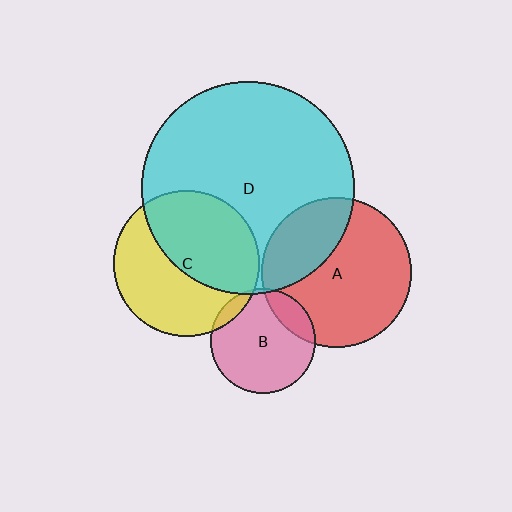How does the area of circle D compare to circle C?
Approximately 2.1 times.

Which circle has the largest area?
Circle D (cyan).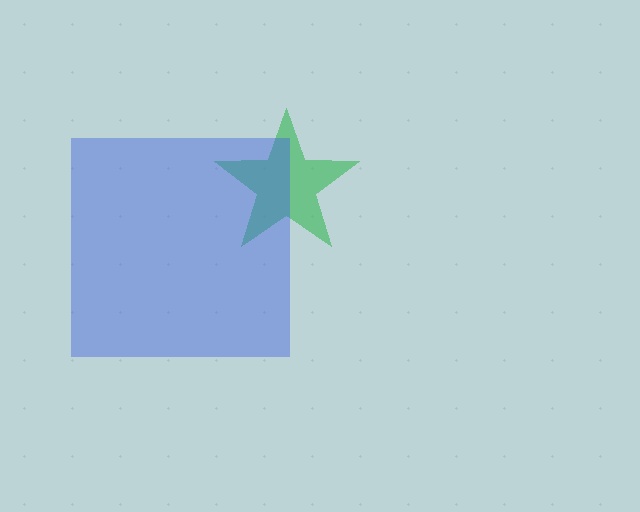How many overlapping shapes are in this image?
There are 2 overlapping shapes in the image.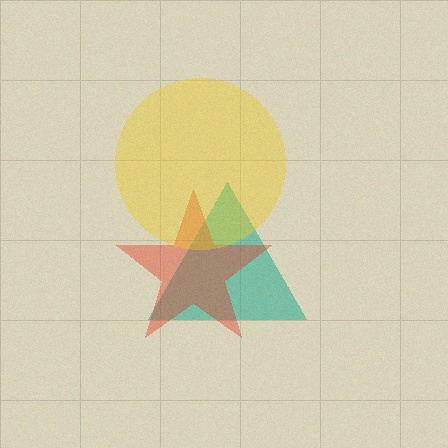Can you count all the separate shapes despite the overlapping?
Yes, there are 3 separate shapes.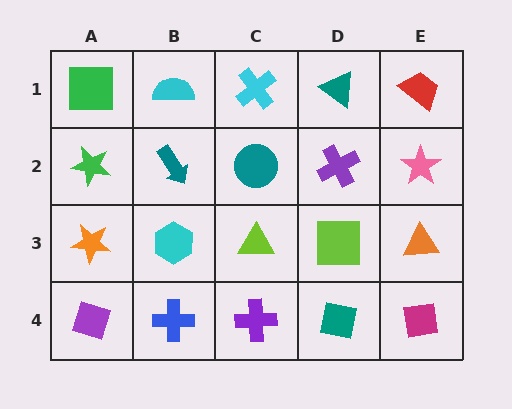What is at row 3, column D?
A lime square.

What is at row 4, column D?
A teal square.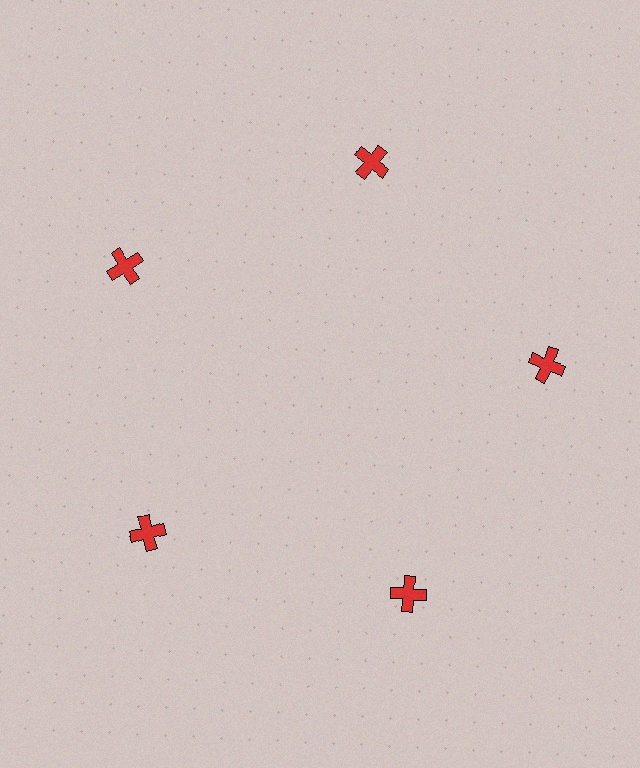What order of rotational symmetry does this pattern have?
This pattern has 5-fold rotational symmetry.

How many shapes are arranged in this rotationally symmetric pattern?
There are 5 shapes, arranged in 5 groups of 1.